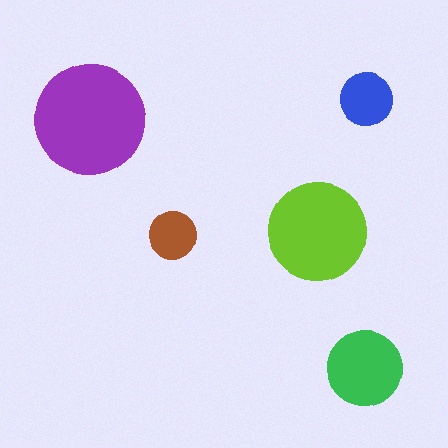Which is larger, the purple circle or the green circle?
The purple one.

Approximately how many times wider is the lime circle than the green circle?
About 1.5 times wider.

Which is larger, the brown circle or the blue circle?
The blue one.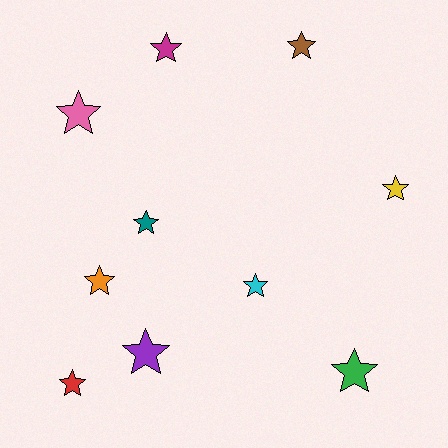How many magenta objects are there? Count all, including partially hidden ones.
There is 1 magenta object.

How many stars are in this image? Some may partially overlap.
There are 10 stars.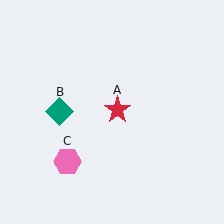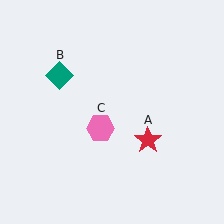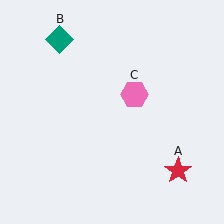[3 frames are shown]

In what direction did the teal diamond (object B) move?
The teal diamond (object B) moved up.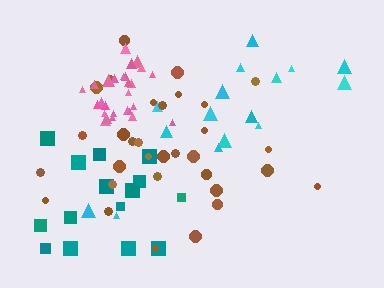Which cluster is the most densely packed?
Pink.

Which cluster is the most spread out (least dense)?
Cyan.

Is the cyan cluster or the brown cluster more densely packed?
Brown.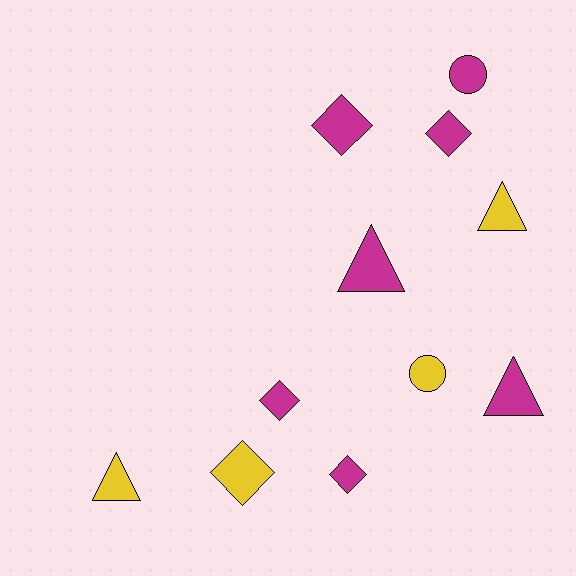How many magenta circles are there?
There is 1 magenta circle.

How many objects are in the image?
There are 11 objects.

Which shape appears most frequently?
Diamond, with 5 objects.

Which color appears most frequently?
Magenta, with 7 objects.